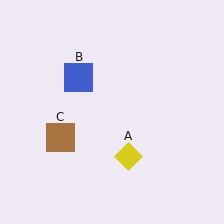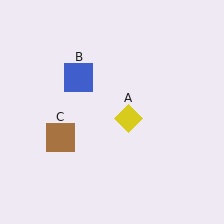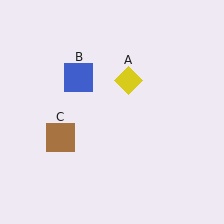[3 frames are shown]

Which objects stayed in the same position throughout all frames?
Blue square (object B) and brown square (object C) remained stationary.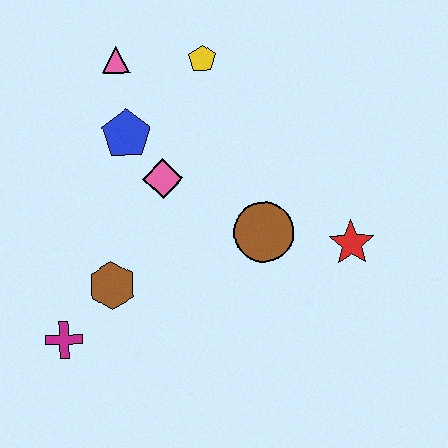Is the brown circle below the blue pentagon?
Yes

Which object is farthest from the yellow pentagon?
The magenta cross is farthest from the yellow pentagon.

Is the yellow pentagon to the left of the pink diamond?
No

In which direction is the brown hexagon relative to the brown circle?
The brown hexagon is to the left of the brown circle.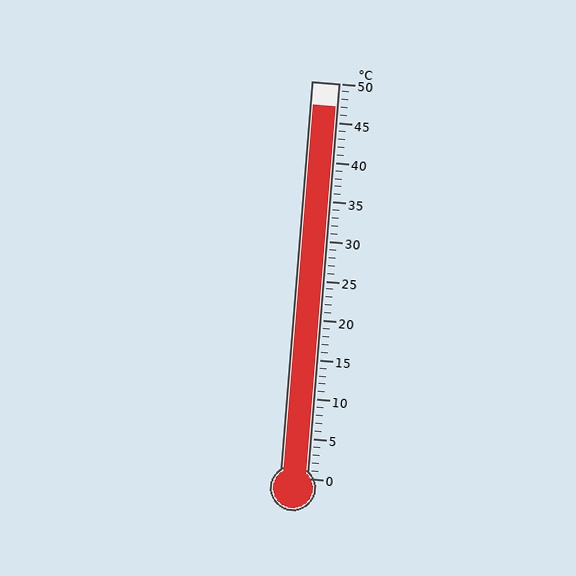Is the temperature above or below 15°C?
The temperature is above 15°C.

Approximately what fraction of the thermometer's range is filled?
The thermometer is filled to approximately 95% of its range.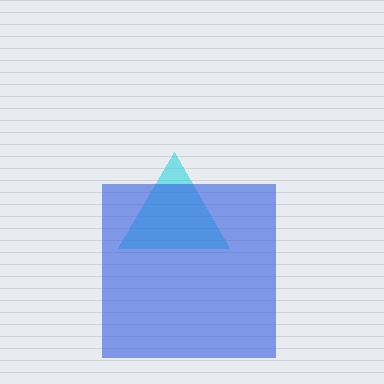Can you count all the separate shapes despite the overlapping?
Yes, there are 2 separate shapes.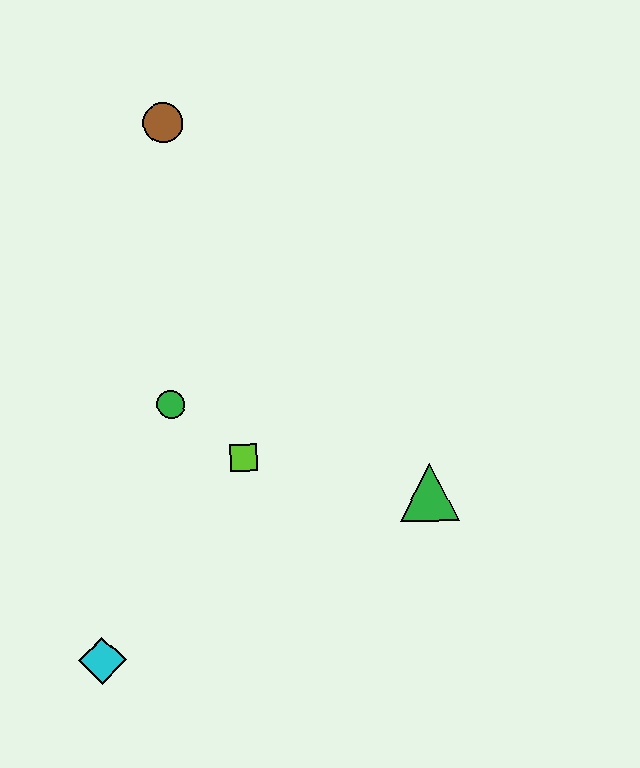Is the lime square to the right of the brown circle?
Yes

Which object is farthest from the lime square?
The brown circle is farthest from the lime square.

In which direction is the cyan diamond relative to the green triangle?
The cyan diamond is to the left of the green triangle.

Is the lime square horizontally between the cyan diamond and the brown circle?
No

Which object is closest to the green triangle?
The lime square is closest to the green triangle.